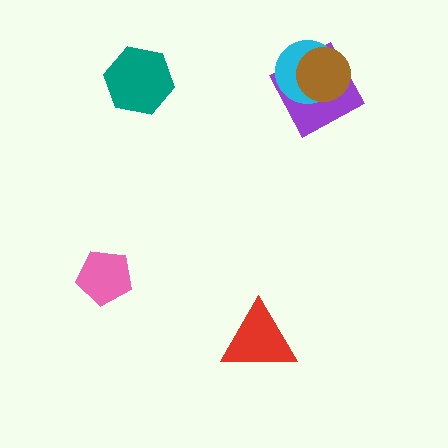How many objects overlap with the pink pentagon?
0 objects overlap with the pink pentagon.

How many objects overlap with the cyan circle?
2 objects overlap with the cyan circle.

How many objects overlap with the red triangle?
0 objects overlap with the red triangle.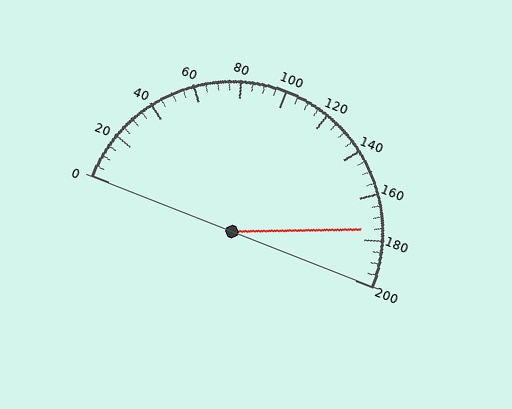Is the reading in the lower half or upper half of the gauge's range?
The reading is in the upper half of the range (0 to 200).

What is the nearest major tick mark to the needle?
The nearest major tick mark is 180.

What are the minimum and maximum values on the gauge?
The gauge ranges from 0 to 200.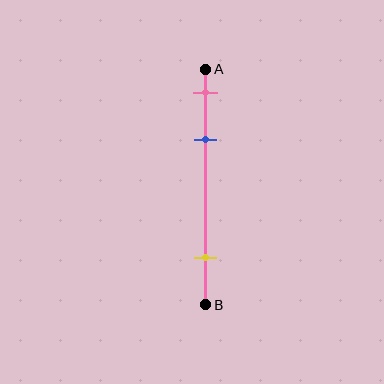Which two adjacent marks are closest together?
The pink and blue marks are the closest adjacent pair.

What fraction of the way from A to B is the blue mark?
The blue mark is approximately 30% (0.3) of the way from A to B.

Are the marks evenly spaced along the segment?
No, the marks are not evenly spaced.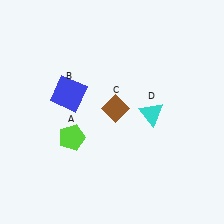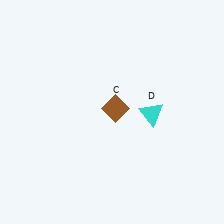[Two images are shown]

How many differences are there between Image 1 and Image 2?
There are 2 differences between the two images.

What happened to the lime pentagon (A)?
The lime pentagon (A) was removed in Image 2. It was in the bottom-left area of Image 1.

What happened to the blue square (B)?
The blue square (B) was removed in Image 2. It was in the top-left area of Image 1.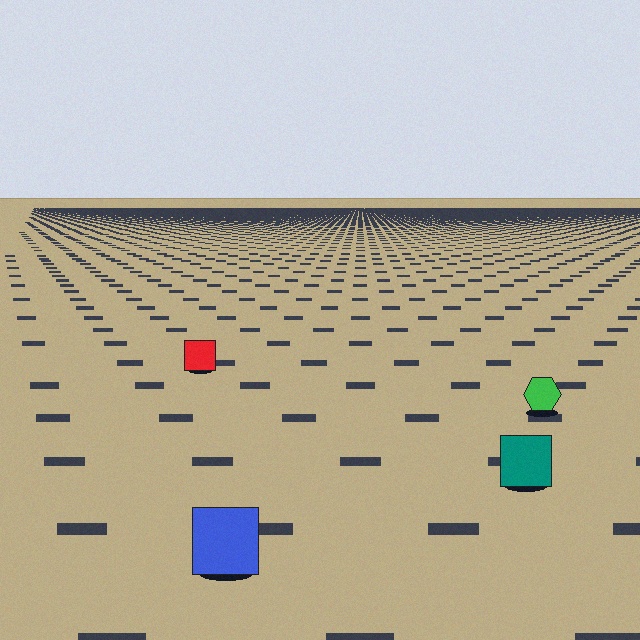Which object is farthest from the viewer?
The red square is farthest from the viewer. It appears smaller and the ground texture around it is denser.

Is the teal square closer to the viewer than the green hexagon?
Yes. The teal square is closer — you can tell from the texture gradient: the ground texture is coarser near it.